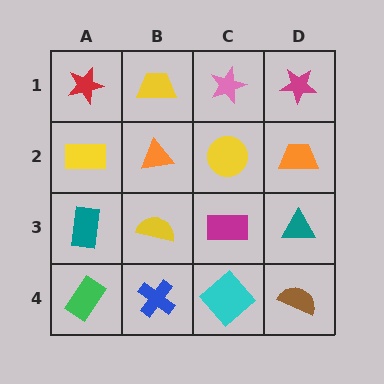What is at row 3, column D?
A teal triangle.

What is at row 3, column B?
A yellow semicircle.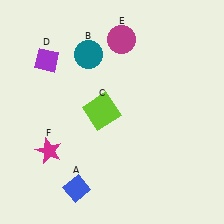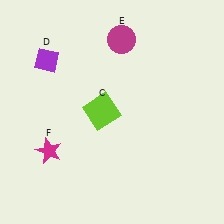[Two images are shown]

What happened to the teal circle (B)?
The teal circle (B) was removed in Image 2. It was in the top-left area of Image 1.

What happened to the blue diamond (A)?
The blue diamond (A) was removed in Image 2. It was in the bottom-left area of Image 1.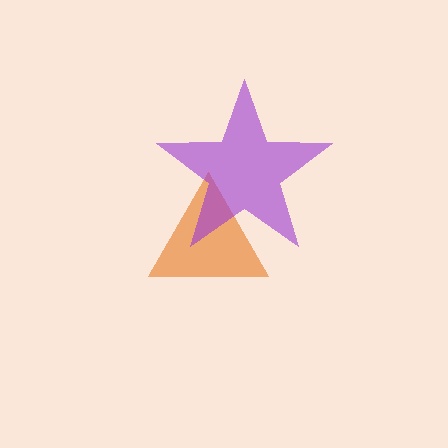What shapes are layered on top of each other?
The layered shapes are: an orange triangle, a purple star.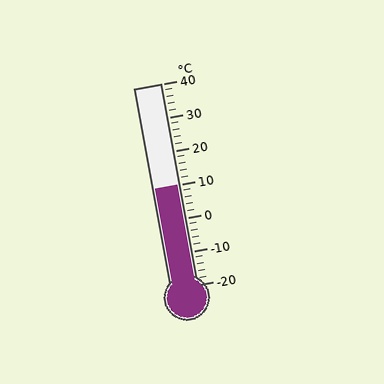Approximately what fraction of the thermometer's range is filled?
The thermometer is filled to approximately 50% of its range.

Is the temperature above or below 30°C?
The temperature is below 30°C.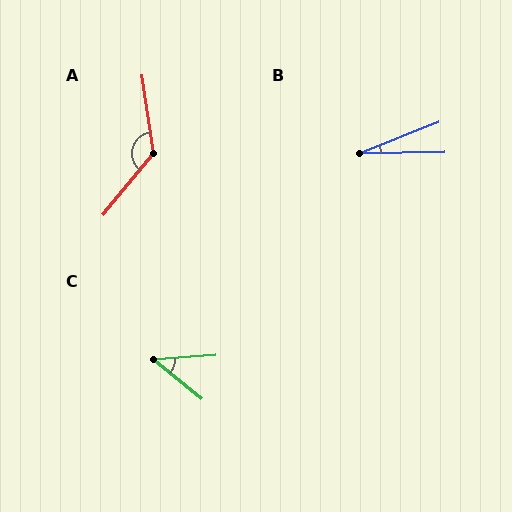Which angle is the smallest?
B, at approximately 21 degrees.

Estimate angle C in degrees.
Approximately 43 degrees.